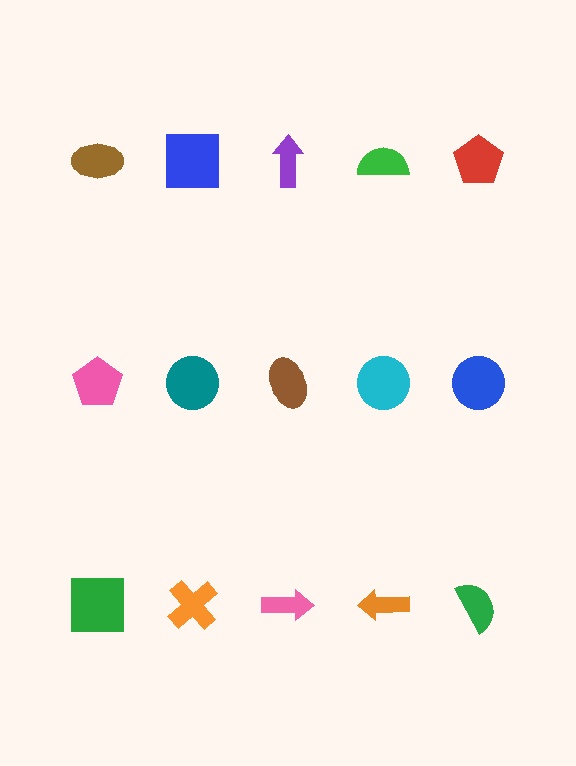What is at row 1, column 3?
A purple arrow.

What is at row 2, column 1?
A pink pentagon.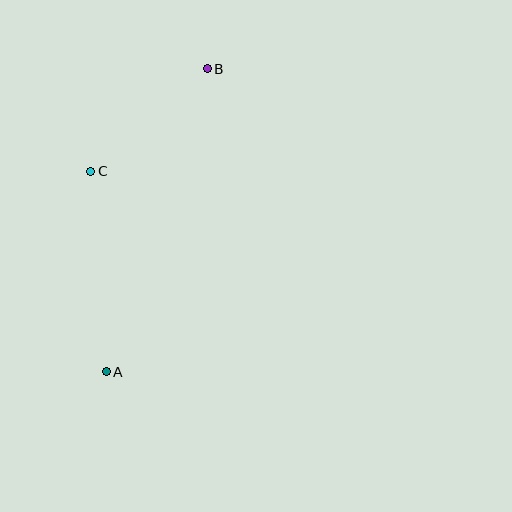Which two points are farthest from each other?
Points A and B are farthest from each other.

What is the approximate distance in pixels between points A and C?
The distance between A and C is approximately 201 pixels.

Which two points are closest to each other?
Points B and C are closest to each other.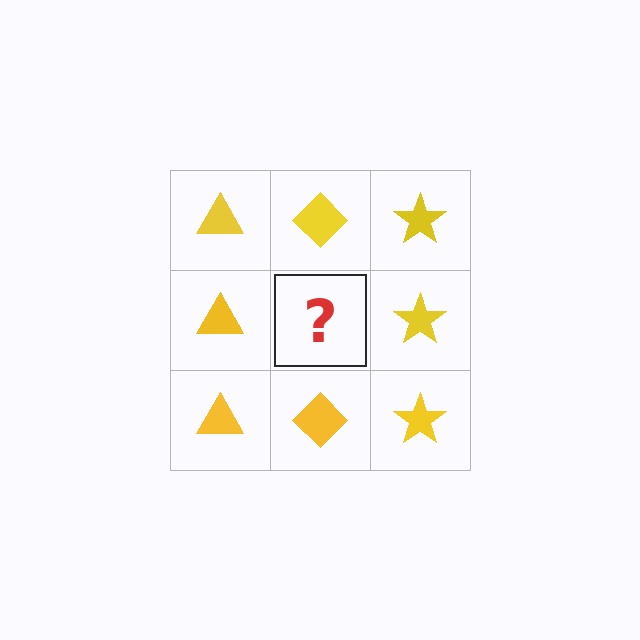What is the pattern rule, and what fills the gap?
The rule is that each column has a consistent shape. The gap should be filled with a yellow diamond.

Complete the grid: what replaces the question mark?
The question mark should be replaced with a yellow diamond.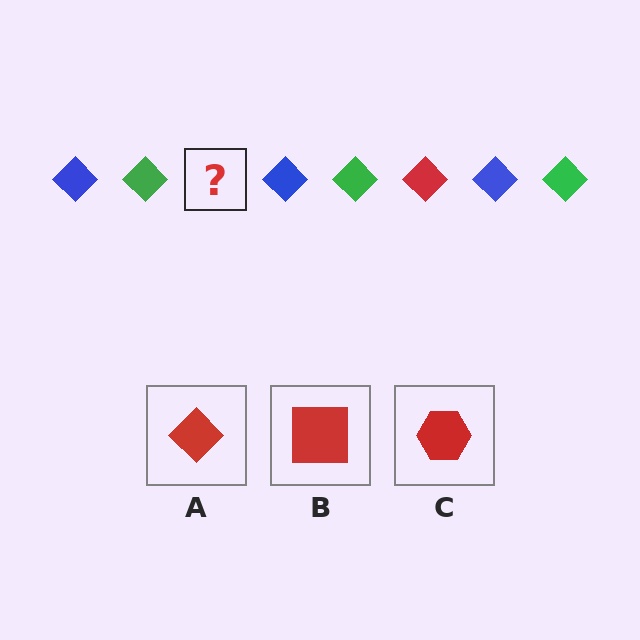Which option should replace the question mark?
Option A.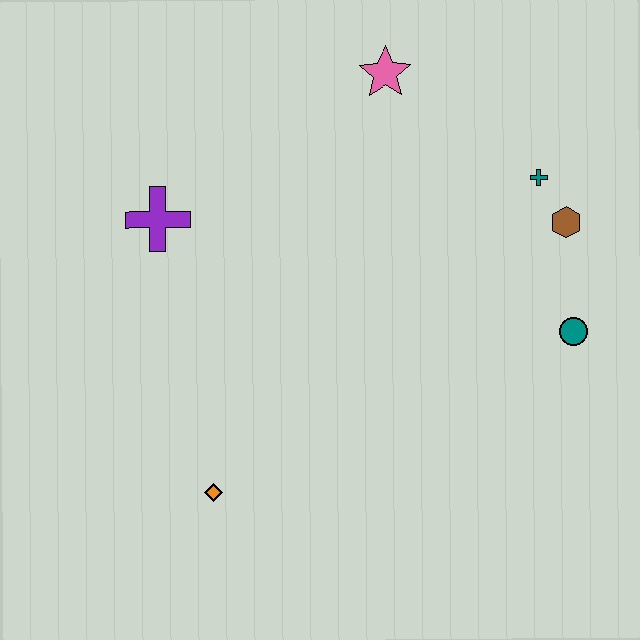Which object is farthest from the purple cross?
The teal circle is farthest from the purple cross.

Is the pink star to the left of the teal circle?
Yes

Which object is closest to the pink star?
The teal cross is closest to the pink star.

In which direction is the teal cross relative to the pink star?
The teal cross is to the right of the pink star.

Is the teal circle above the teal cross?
No